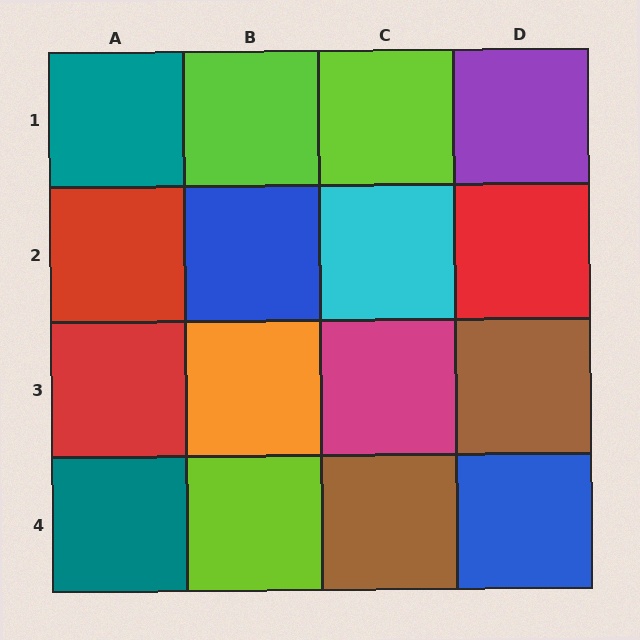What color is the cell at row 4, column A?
Teal.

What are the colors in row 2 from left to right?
Red, blue, cyan, red.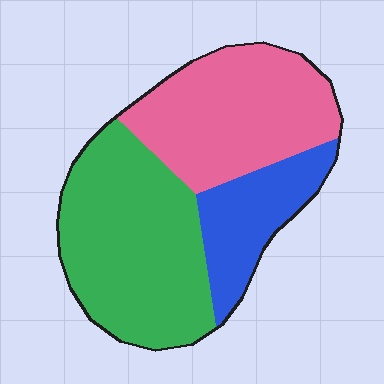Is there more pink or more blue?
Pink.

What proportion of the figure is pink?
Pink covers roughly 35% of the figure.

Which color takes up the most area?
Green, at roughly 45%.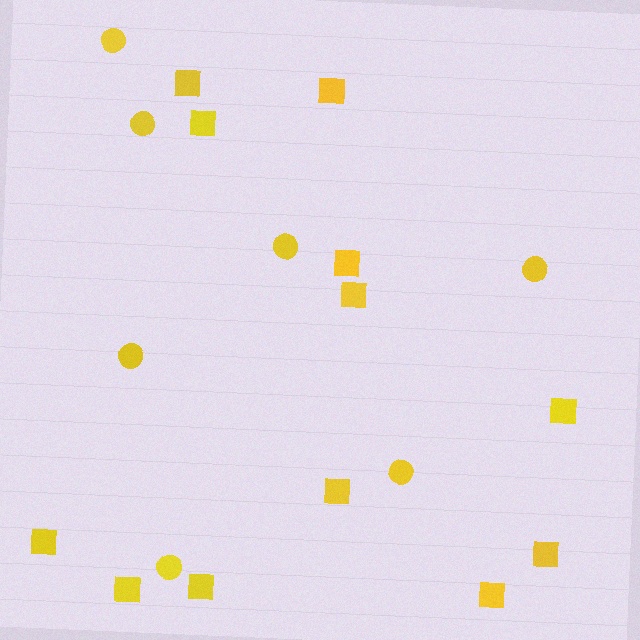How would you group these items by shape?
There are 2 groups: one group of circles (7) and one group of squares (12).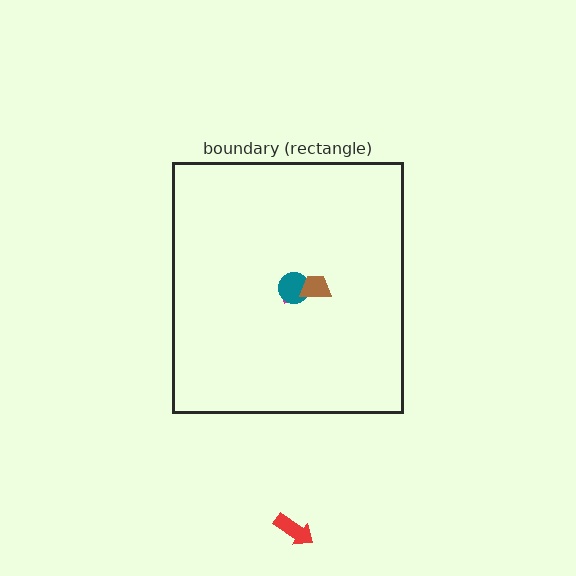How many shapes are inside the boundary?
3 inside, 1 outside.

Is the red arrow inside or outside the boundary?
Outside.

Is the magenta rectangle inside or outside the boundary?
Inside.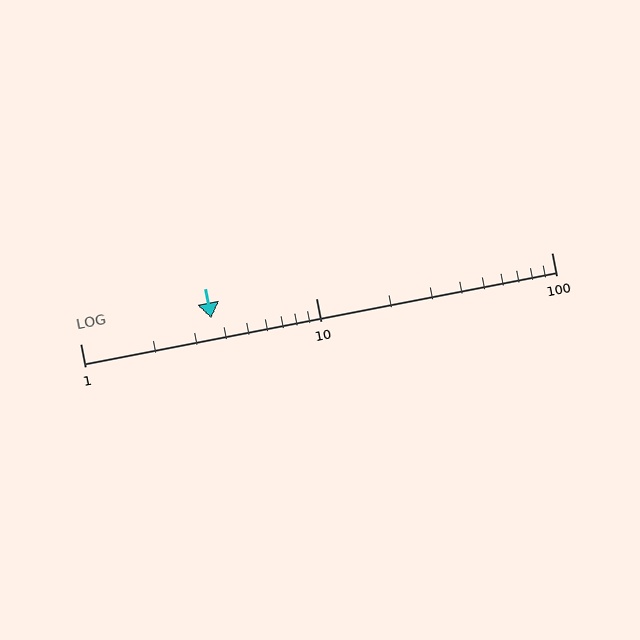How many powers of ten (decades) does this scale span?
The scale spans 2 decades, from 1 to 100.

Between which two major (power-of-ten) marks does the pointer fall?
The pointer is between 1 and 10.